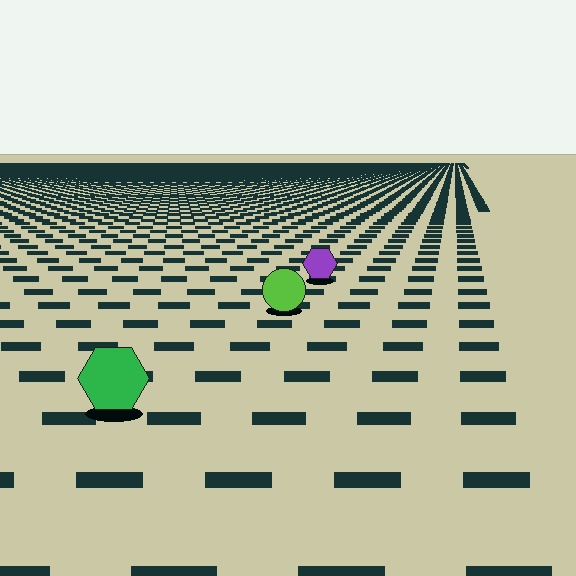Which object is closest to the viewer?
The green hexagon is closest. The texture marks near it are larger and more spread out.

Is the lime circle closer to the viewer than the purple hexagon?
Yes. The lime circle is closer — you can tell from the texture gradient: the ground texture is coarser near it.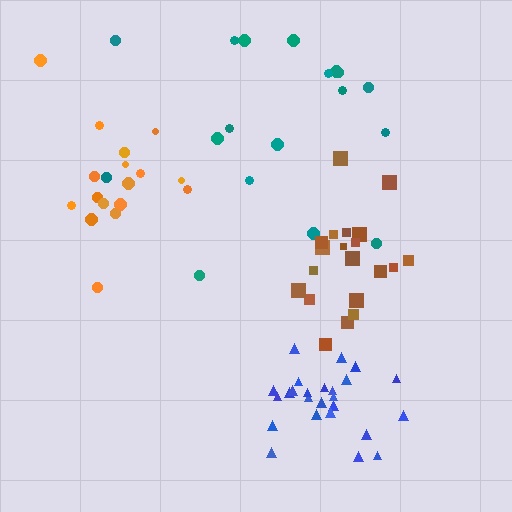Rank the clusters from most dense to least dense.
blue, brown, orange, teal.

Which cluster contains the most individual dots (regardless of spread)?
Blue (25).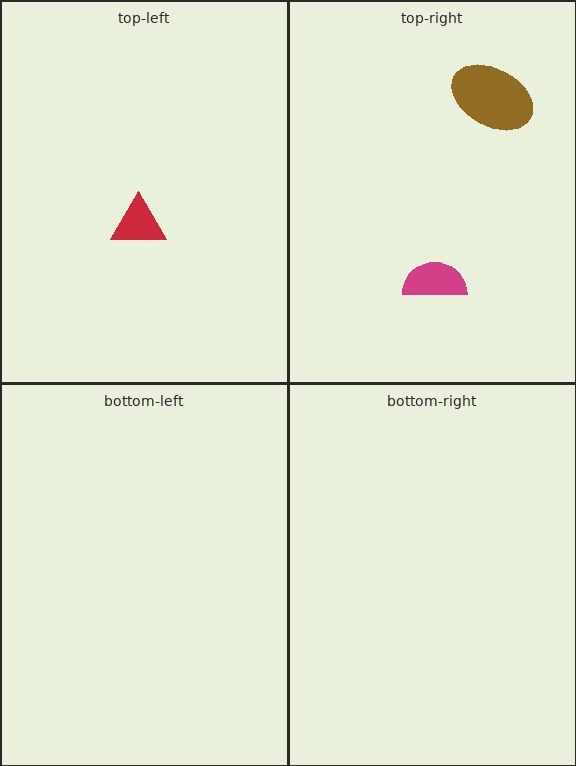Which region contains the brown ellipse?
The top-right region.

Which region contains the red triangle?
The top-left region.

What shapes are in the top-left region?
The red triangle.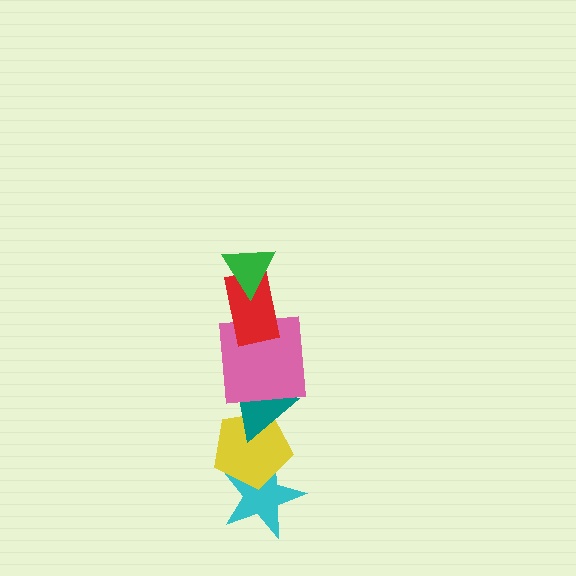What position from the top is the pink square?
The pink square is 3rd from the top.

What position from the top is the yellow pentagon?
The yellow pentagon is 5th from the top.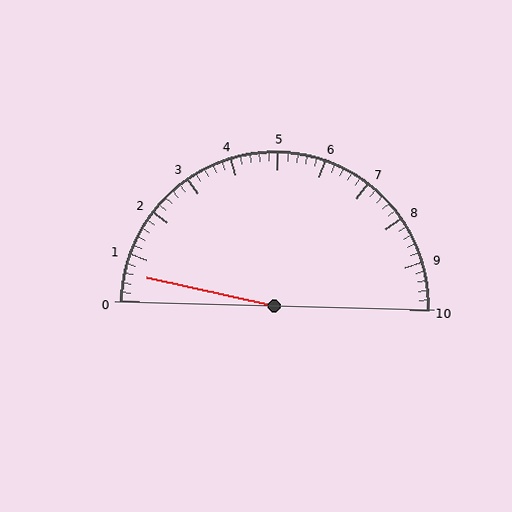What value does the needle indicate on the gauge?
The needle indicates approximately 0.6.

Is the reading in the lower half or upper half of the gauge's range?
The reading is in the lower half of the range (0 to 10).